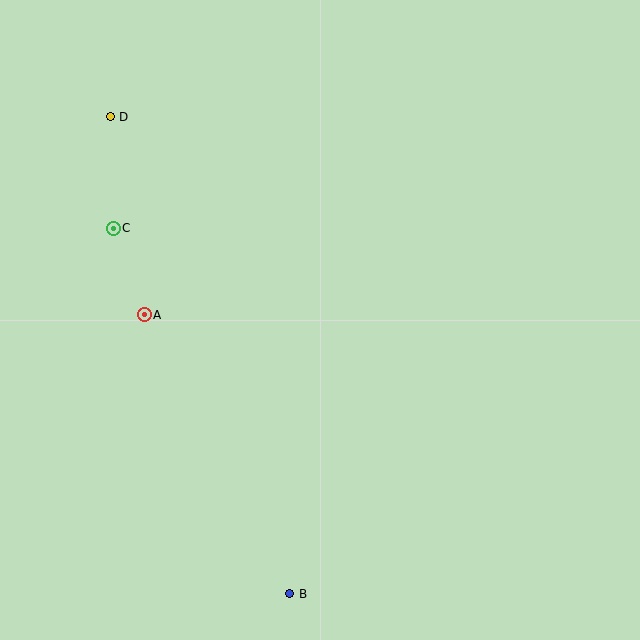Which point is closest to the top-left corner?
Point D is closest to the top-left corner.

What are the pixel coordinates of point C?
Point C is at (113, 228).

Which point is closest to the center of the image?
Point A at (144, 315) is closest to the center.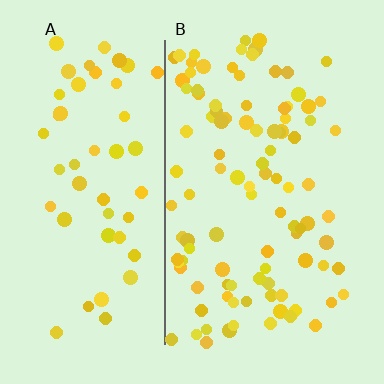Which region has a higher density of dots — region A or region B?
B (the right).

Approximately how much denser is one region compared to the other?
Approximately 2.0× — region B over region A.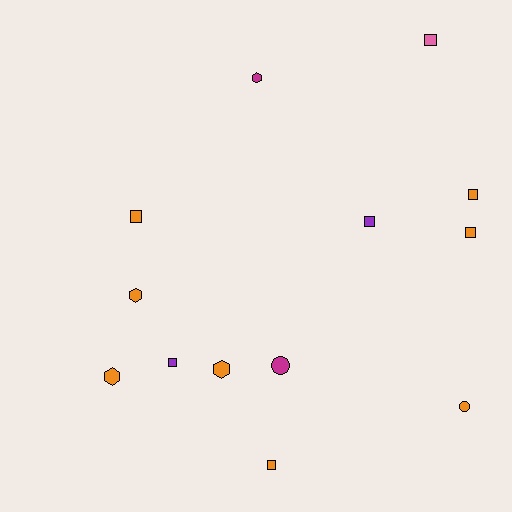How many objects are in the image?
There are 13 objects.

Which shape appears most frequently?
Square, with 7 objects.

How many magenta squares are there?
There are no magenta squares.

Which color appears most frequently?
Orange, with 8 objects.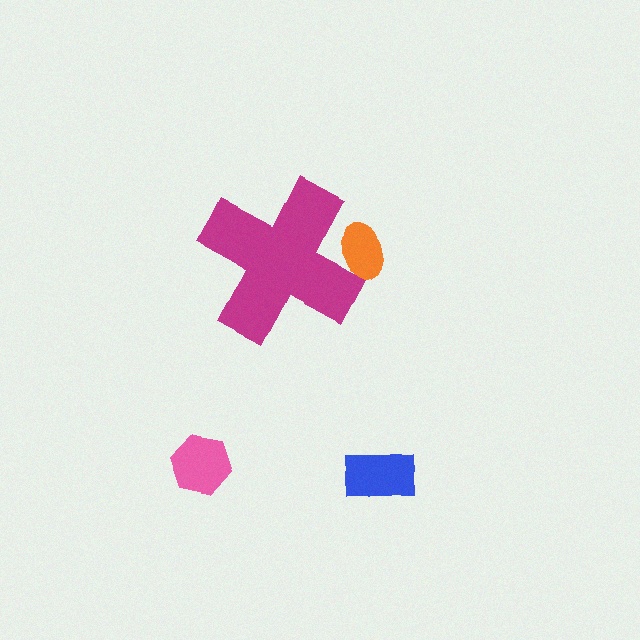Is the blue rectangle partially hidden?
No, the blue rectangle is fully visible.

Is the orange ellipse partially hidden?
Yes, the orange ellipse is partially hidden behind the magenta cross.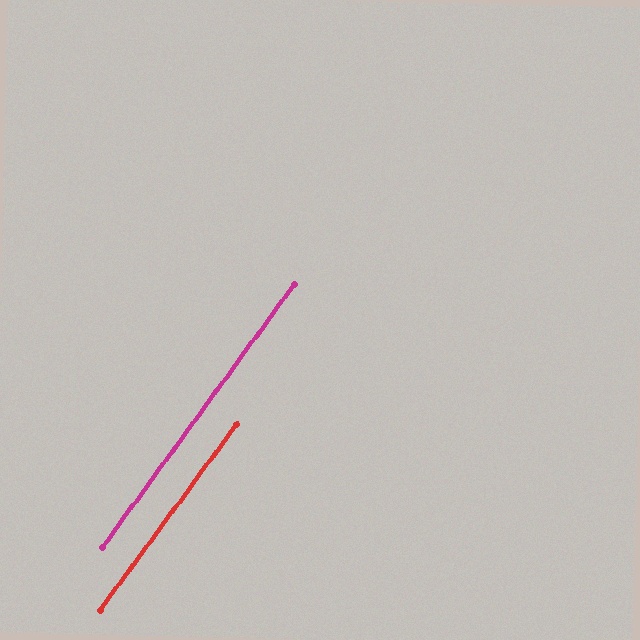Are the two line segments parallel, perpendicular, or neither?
Parallel — their directions differ by only 0.2°.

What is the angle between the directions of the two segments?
Approximately 0 degrees.